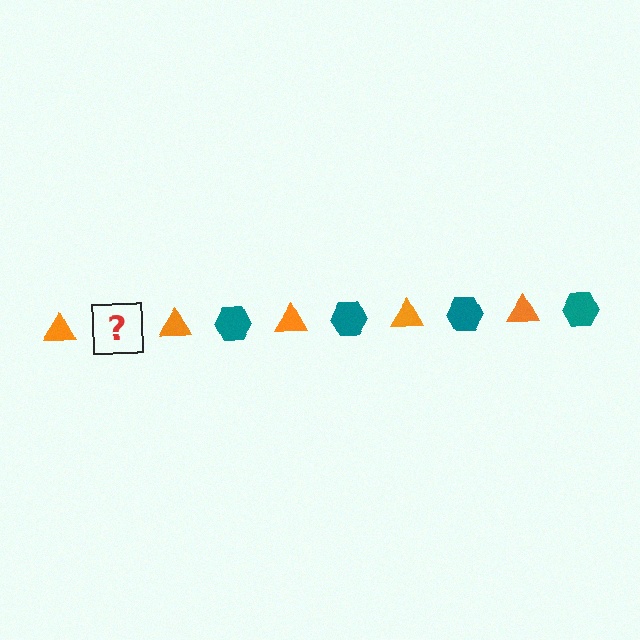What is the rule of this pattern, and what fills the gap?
The rule is that the pattern alternates between orange triangle and teal hexagon. The gap should be filled with a teal hexagon.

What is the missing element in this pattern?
The missing element is a teal hexagon.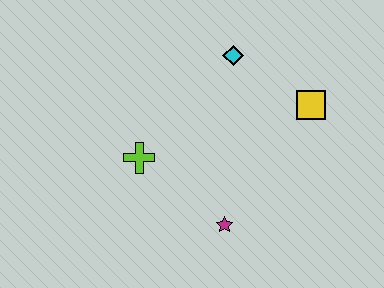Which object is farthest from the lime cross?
The yellow square is farthest from the lime cross.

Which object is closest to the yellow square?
The cyan diamond is closest to the yellow square.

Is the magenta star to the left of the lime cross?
No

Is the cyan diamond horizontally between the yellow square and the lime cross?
Yes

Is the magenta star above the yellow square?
No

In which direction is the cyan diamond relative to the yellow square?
The cyan diamond is to the left of the yellow square.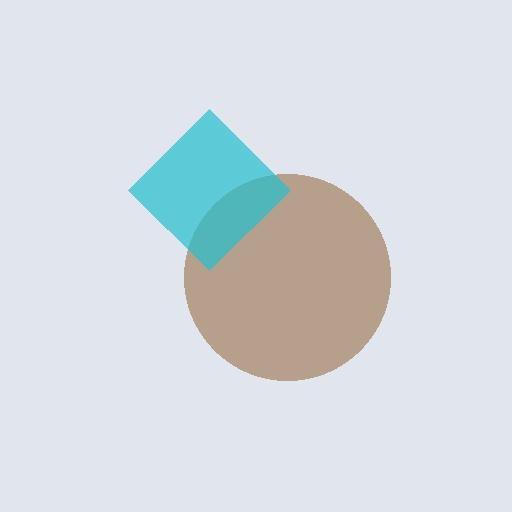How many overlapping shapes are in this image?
There are 2 overlapping shapes in the image.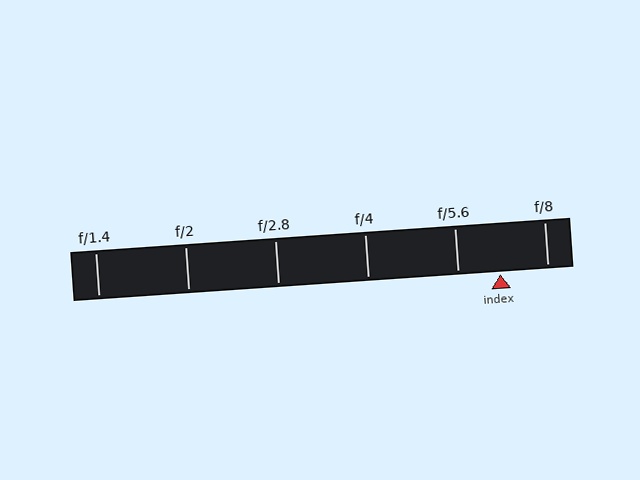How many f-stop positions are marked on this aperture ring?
There are 6 f-stop positions marked.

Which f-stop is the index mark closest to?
The index mark is closest to f/5.6.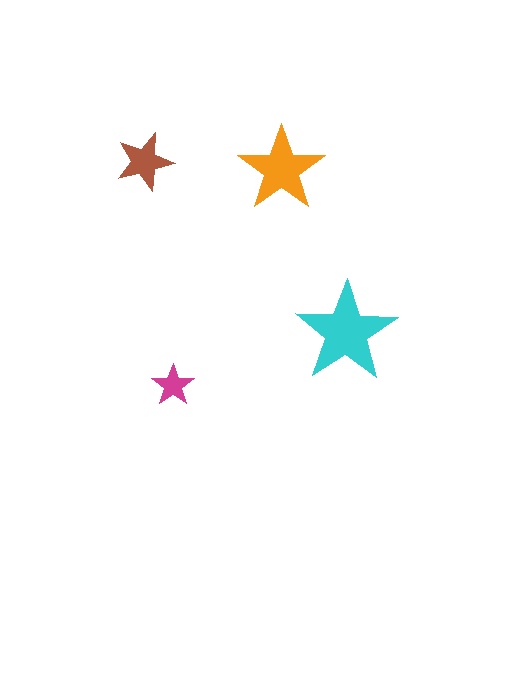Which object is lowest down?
The magenta star is bottommost.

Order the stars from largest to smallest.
the cyan one, the orange one, the brown one, the magenta one.